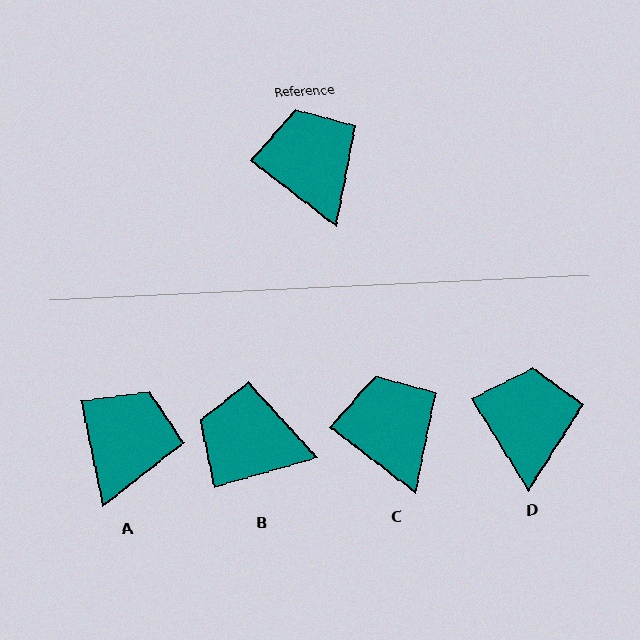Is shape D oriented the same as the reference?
No, it is off by about 21 degrees.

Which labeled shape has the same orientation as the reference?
C.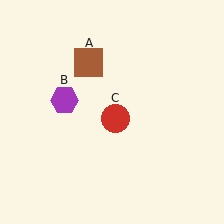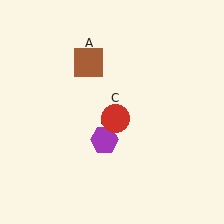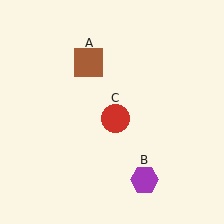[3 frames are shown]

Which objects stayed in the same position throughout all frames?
Brown square (object A) and red circle (object C) remained stationary.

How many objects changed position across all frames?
1 object changed position: purple hexagon (object B).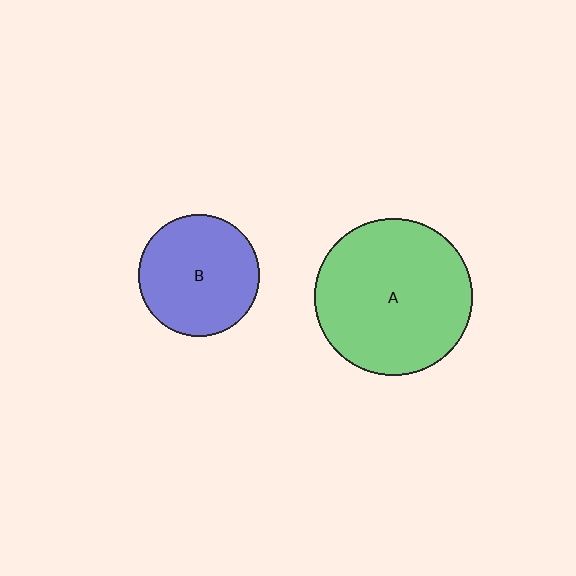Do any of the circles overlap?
No, none of the circles overlap.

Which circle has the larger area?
Circle A (green).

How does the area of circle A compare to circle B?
Approximately 1.7 times.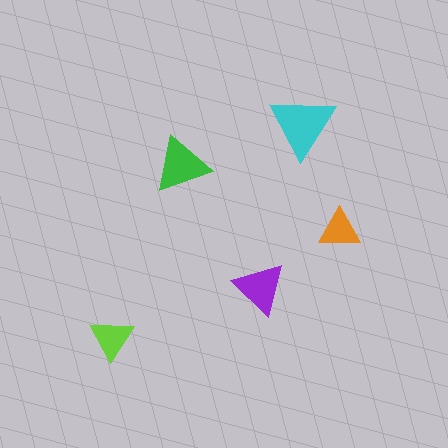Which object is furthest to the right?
The orange triangle is rightmost.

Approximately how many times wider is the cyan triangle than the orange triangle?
About 1.5 times wider.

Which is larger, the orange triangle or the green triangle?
The green one.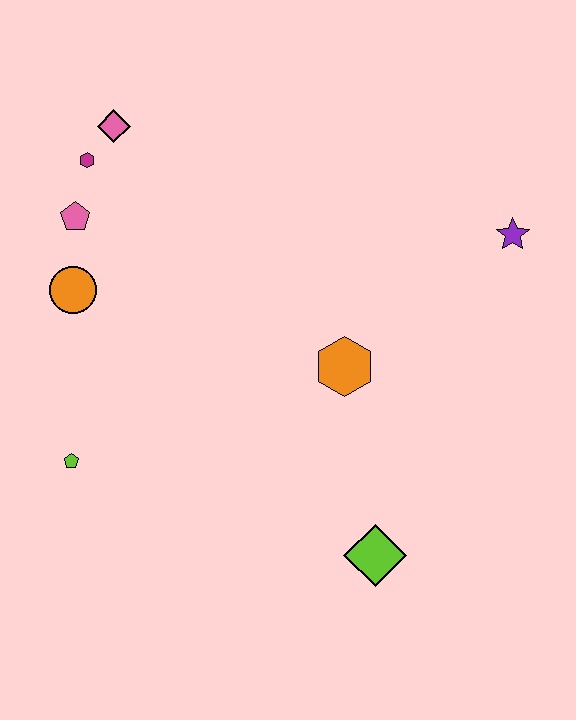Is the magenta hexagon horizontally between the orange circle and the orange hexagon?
Yes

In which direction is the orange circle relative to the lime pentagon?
The orange circle is above the lime pentagon.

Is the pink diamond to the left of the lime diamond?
Yes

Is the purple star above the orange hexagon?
Yes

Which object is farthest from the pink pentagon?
The lime diamond is farthest from the pink pentagon.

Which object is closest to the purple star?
The orange hexagon is closest to the purple star.